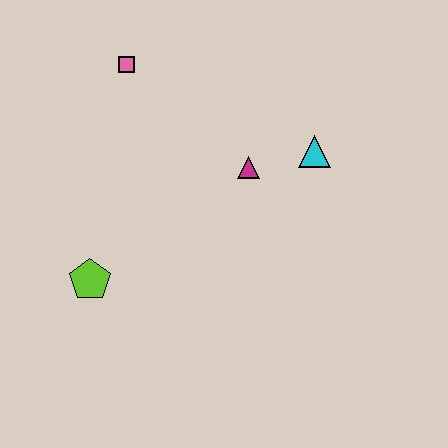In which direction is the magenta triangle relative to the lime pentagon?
The magenta triangle is to the right of the lime pentagon.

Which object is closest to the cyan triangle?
The magenta triangle is closest to the cyan triangle.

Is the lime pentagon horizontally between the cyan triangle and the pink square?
No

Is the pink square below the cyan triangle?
No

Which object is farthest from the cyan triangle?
The lime pentagon is farthest from the cyan triangle.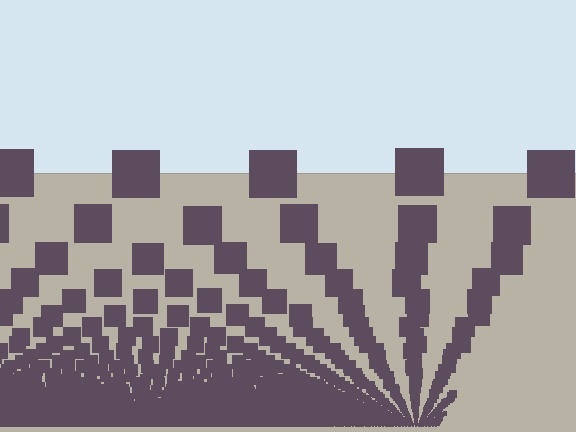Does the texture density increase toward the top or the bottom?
Density increases toward the bottom.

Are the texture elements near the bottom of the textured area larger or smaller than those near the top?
Smaller. The gradient is inverted — elements near the bottom are smaller and denser.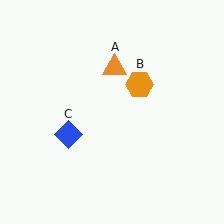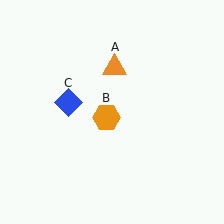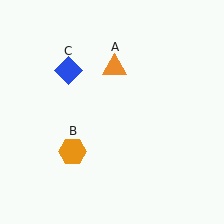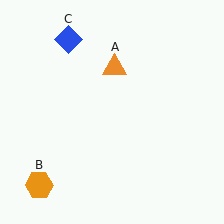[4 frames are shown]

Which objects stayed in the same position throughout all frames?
Orange triangle (object A) remained stationary.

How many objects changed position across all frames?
2 objects changed position: orange hexagon (object B), blue diamond (object C).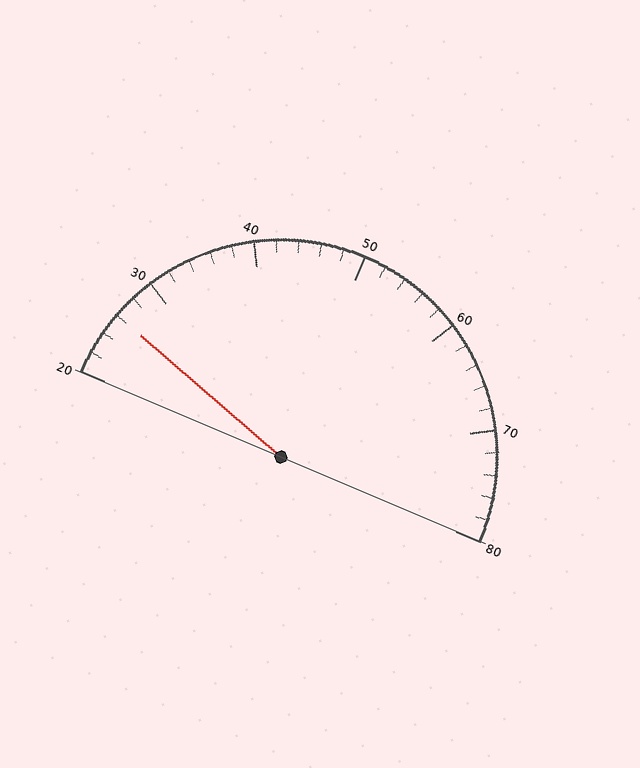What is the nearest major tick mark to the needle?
The nearest major tick mark is 30.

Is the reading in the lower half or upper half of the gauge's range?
The reading is in the lower half of the range (20 to 80).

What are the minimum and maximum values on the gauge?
The gauge ranges from 20 to 80.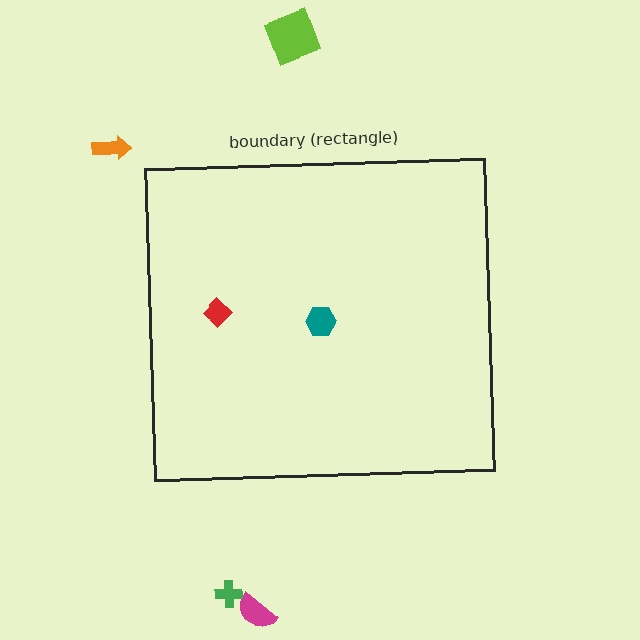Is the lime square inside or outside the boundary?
Outside.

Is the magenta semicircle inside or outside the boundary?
Outside.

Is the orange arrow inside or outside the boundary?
Outside.